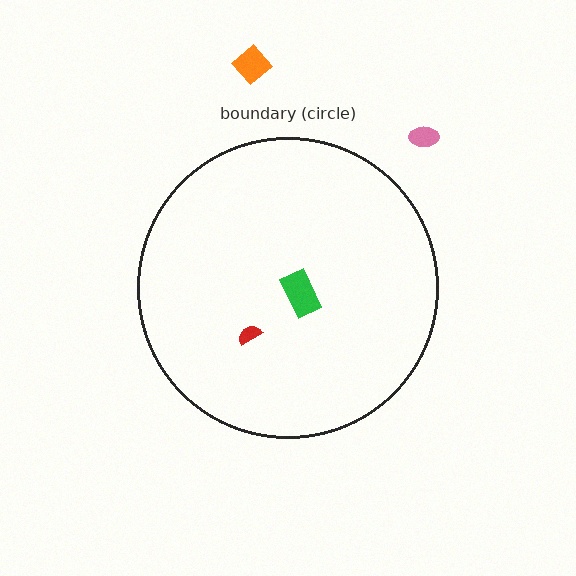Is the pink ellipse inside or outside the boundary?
Outside.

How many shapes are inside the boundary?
2 inside, 2 outside.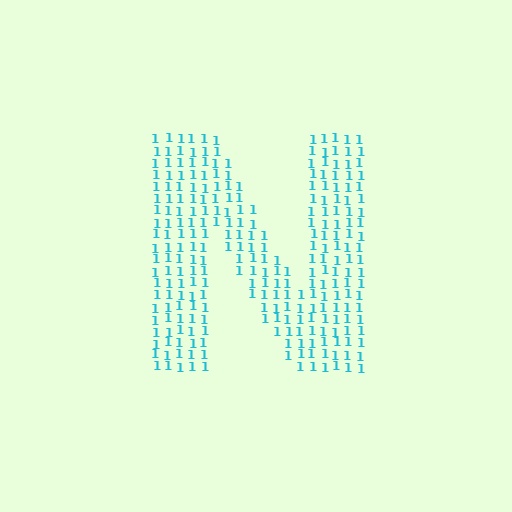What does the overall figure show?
The overall figure shows the letter N.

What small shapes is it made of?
It is made of small digit 1's.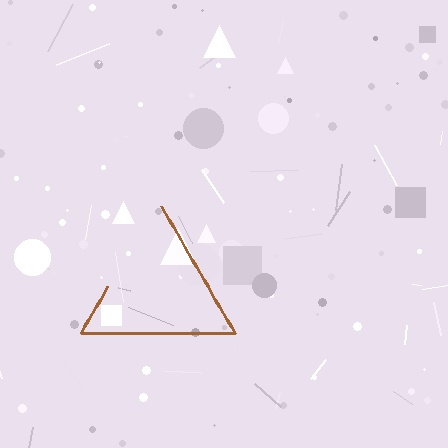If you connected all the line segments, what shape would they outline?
They would outline a triangle.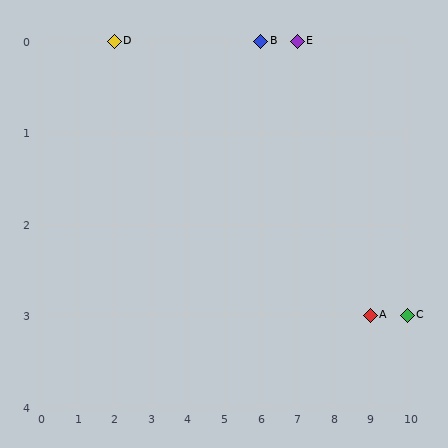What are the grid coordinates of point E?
Point E is at grid coordinates (7, 0).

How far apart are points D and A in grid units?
Points D and A are 7 columns and 3 rows apart (about 7.6 grid units diagonally).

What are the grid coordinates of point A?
Point A is at grid coordinates (9, 3).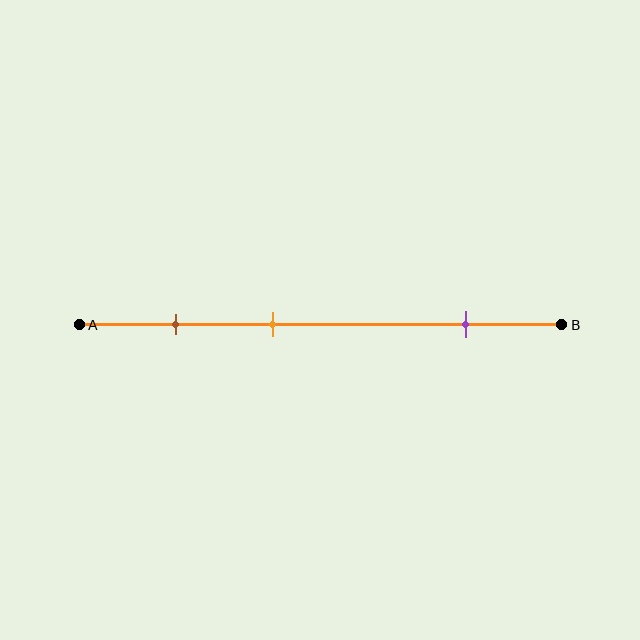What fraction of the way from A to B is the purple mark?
The purple mark is approximately 80% (0.8) of the way from A to B.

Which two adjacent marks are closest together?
The brown and orange marks are the closest adjacent pair.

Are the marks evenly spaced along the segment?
No, the marks are not evenly spaced.